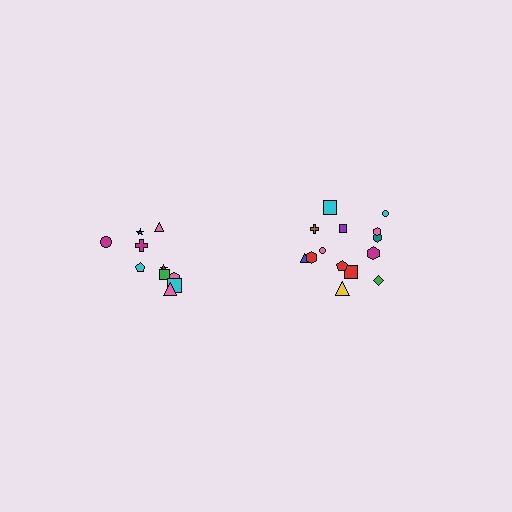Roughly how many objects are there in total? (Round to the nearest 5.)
Roughly 25 objects in total.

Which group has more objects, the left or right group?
The right group.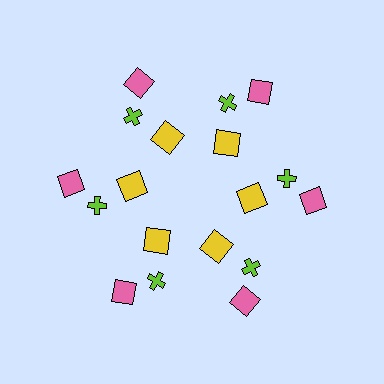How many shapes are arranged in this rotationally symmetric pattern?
There are 18 shapes, arranged in 6 groups of 3.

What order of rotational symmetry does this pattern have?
This pattern has 6-fold rotational symmetry.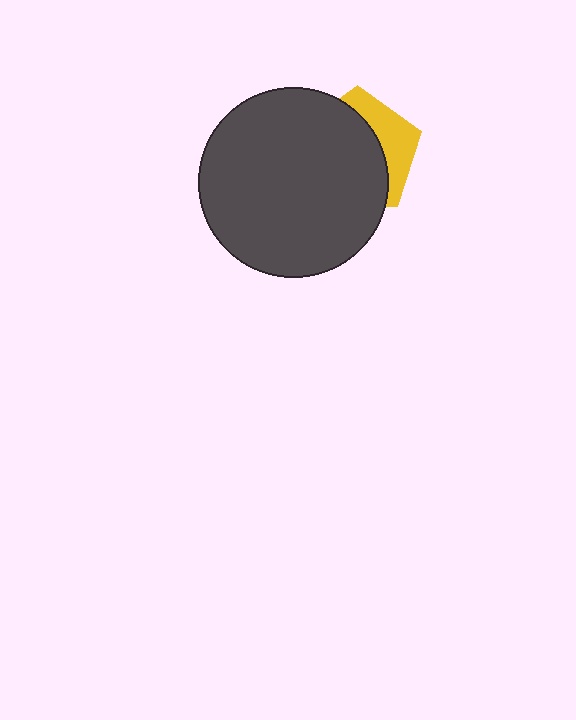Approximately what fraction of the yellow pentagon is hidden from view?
Roughly 69% of the yellow pentagon is hidden behind the dark gray circle.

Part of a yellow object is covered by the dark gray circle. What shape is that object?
It is a pentagon.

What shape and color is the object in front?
The object in front is a dark gray circle.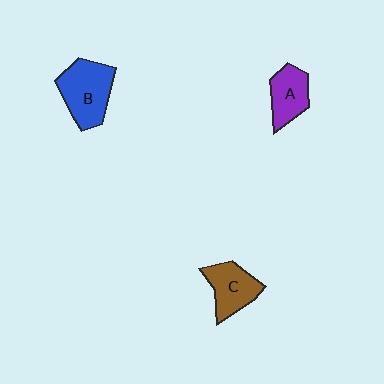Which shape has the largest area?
Shape B (blue).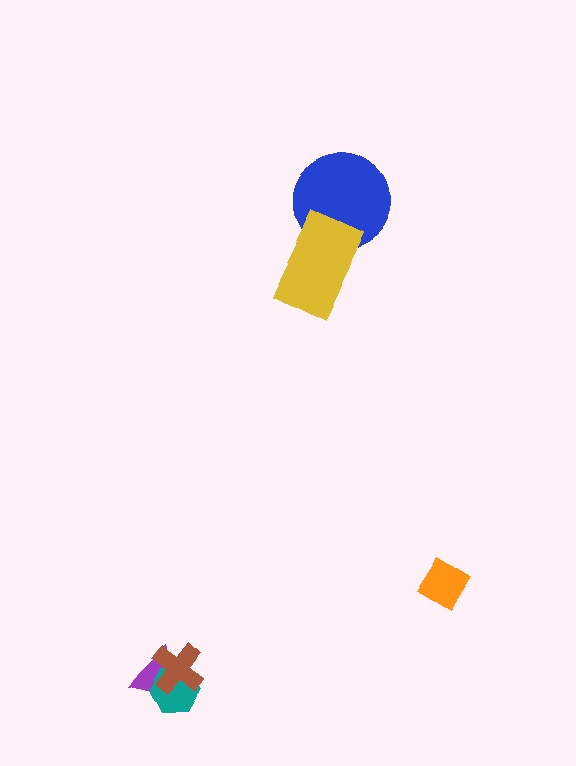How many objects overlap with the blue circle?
1 object overlaps with the blue circle.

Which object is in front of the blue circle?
The yellow rectangle is in front of the blue circle.